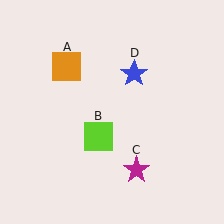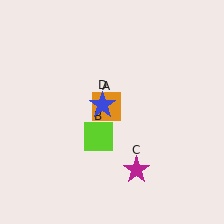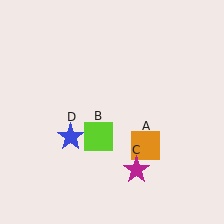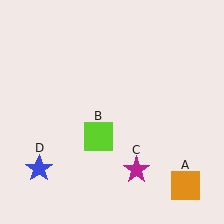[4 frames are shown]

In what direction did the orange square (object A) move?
The orange square (object A) moved down and to the right.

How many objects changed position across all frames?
2 objects changed position: orange square (object A), blue star (object D).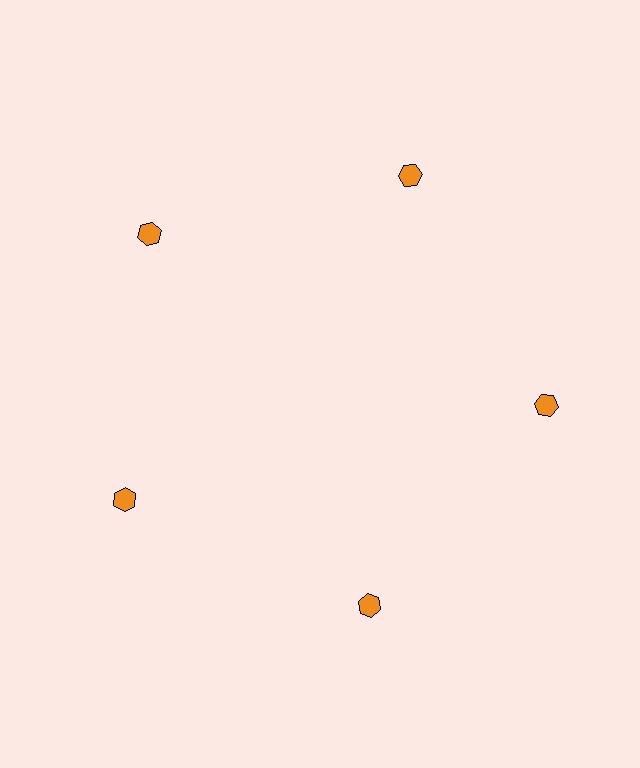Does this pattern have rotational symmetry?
Yes, this pattern has 5-fold rotational symmetry. It looks the same after rotating 72 degrees around the center.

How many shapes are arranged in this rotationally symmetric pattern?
There are 5 shapes, arranged in 5 groups of 1.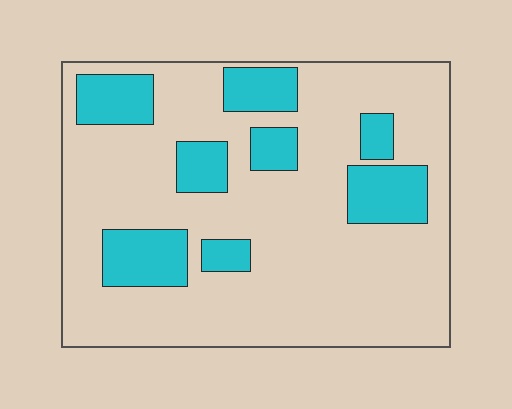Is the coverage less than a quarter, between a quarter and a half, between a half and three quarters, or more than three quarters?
Less than a quarter.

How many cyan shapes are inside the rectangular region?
8.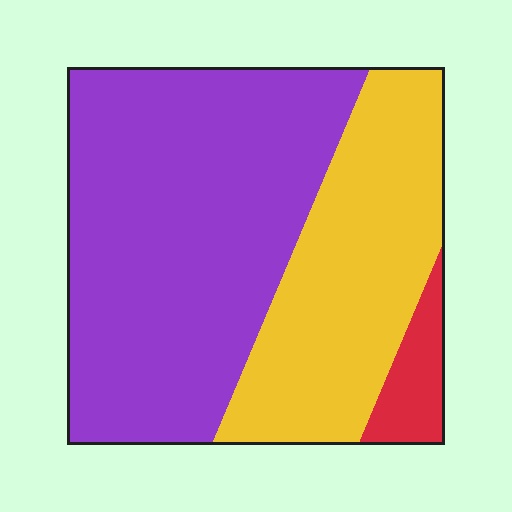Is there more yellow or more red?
Yellow.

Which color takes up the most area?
Purple, at roughly 60%.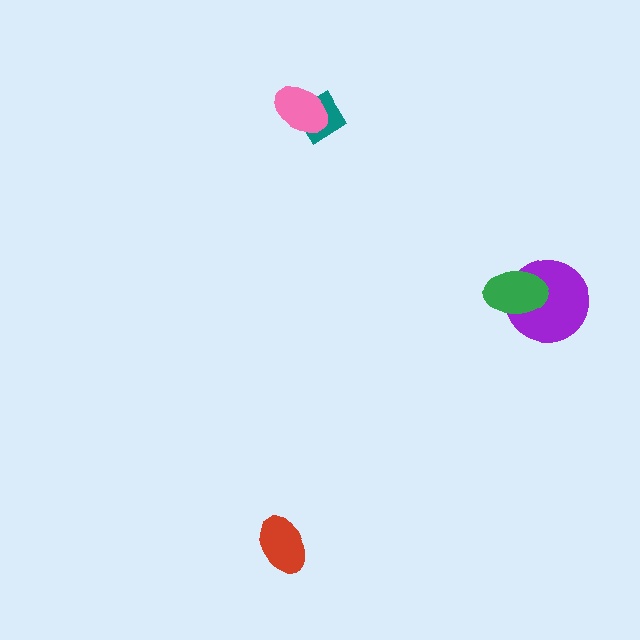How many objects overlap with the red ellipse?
0 objects overlap with the red ellipse.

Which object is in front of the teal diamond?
The pink ellipse is in front of the teal diamond.